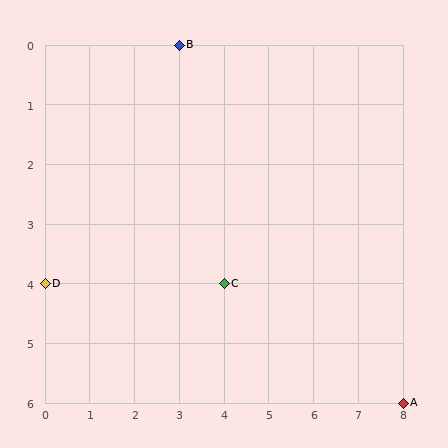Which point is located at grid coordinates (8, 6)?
Point A is at (8, 6).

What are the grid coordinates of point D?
Point D is at grid coordinates (0, 4).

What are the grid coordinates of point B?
Point B is at grid coordinates (3, 0).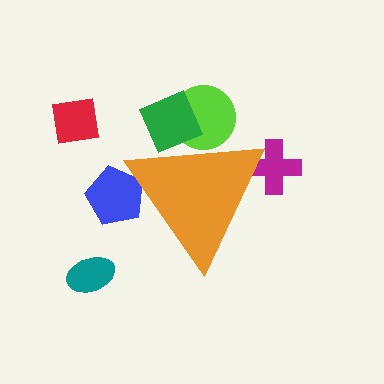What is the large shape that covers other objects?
An orange triangle.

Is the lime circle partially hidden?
Yes, the lime circle is partially hidden behind the orange triangle.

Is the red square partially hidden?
No, the red square is fully visible.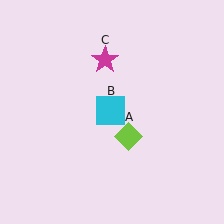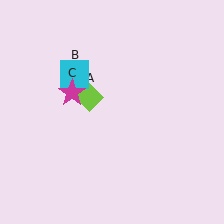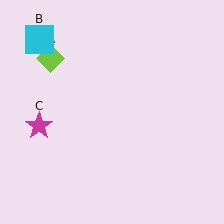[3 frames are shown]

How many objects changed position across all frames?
3 objects changed position: lime diamond (object A), cyan square (object B), magenta star (object C).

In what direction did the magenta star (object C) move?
The magenta star (object C) moved down and to the left.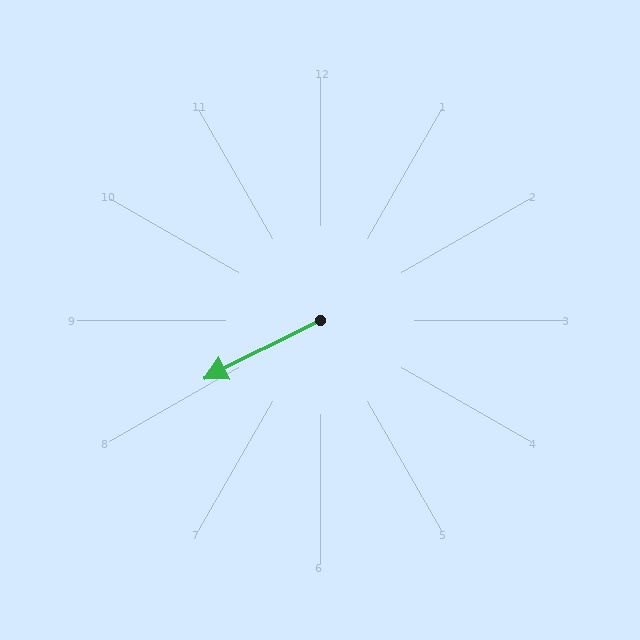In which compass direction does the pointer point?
Southwest.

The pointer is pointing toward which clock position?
Roughly 8 o'clock.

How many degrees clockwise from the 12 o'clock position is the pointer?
Approximately 243 degrees.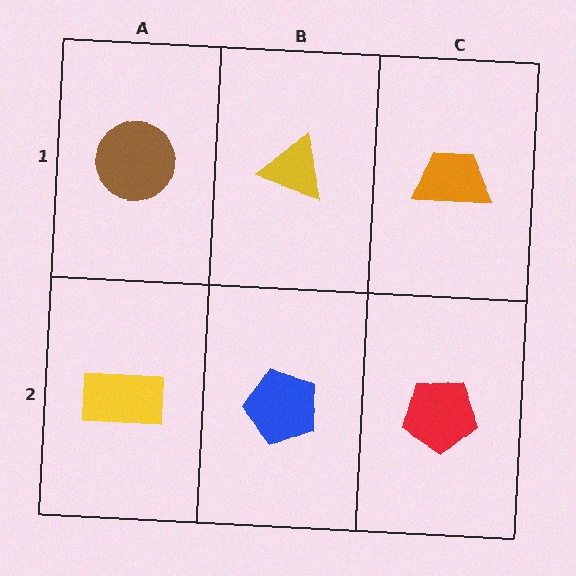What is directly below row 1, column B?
A blue pentagon.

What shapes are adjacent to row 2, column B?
A yellow triangle (row 1, column B), a yellow rectangle (row 2, column A), a red pentagon (row 2, column C).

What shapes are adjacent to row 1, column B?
A blue pentagon (row 2, column B), a brown circle (row 1, column A), an orange trapezoid (row 1, column C).